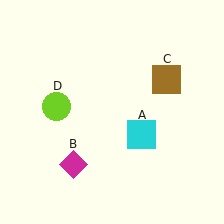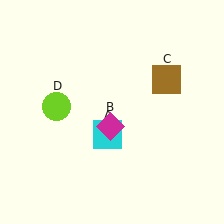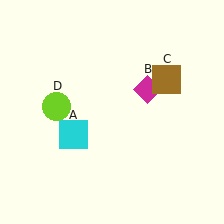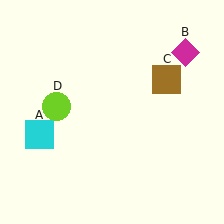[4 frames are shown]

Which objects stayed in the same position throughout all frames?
Brown square (object C) and lime circle (object D) remained stationary.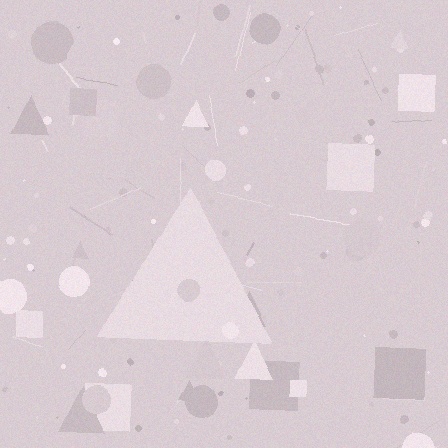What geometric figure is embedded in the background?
A triangle is embedded in the background.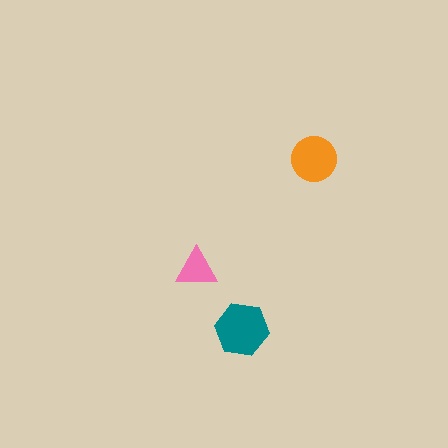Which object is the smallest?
The pink triangle.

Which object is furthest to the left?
The pink triangle is leftmost.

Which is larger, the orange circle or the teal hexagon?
The teal hexagon.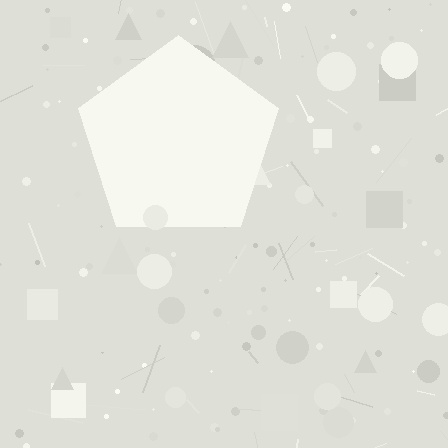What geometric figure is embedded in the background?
A pentagon is embedded in the background.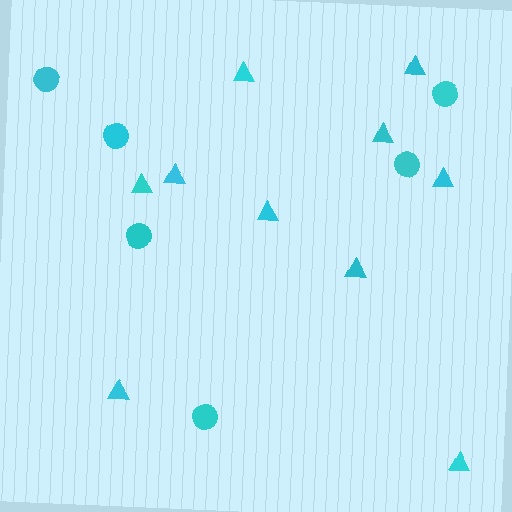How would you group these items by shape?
There are 2 groups: one group of triangles (10) and one group of circles (6).